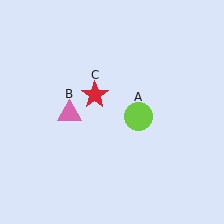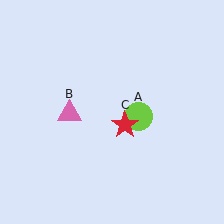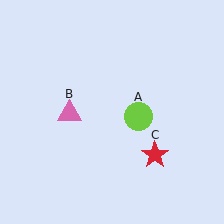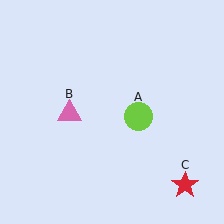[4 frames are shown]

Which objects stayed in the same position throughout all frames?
Lime circle (object A) and pink triangle (object B) remained stationary.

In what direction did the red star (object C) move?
The red star (object C) moved down and to the right.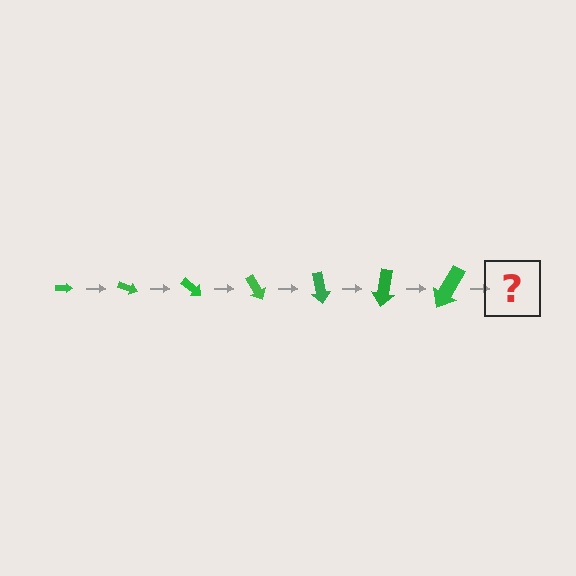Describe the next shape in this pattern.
It should be an arrow, larger than the previous one and rotated 140 degrees from the start.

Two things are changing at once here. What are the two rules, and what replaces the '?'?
The two rules are that the arrow grows larger each step and it rotates 20 degrees each step. The '?' should be an arrow, larger than the previous one and rotated 140 degrees from the start.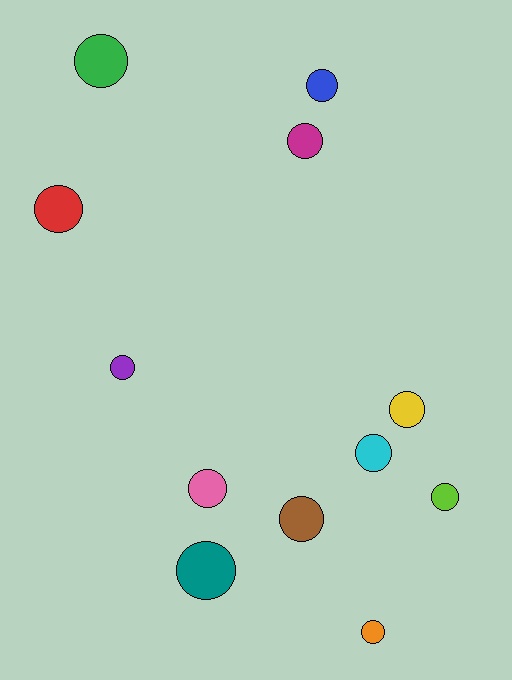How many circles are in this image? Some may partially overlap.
There are 12 circles.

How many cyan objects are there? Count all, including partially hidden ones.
There is 1 cyan object.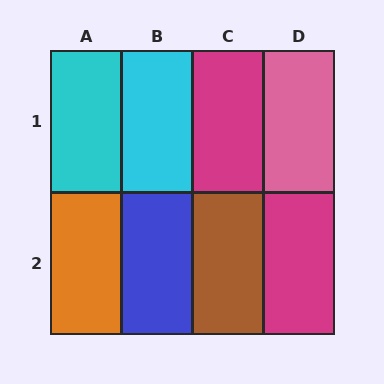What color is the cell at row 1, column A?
Cyan.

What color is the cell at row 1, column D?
Pink.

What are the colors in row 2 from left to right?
Orange, blue, brown, magenta.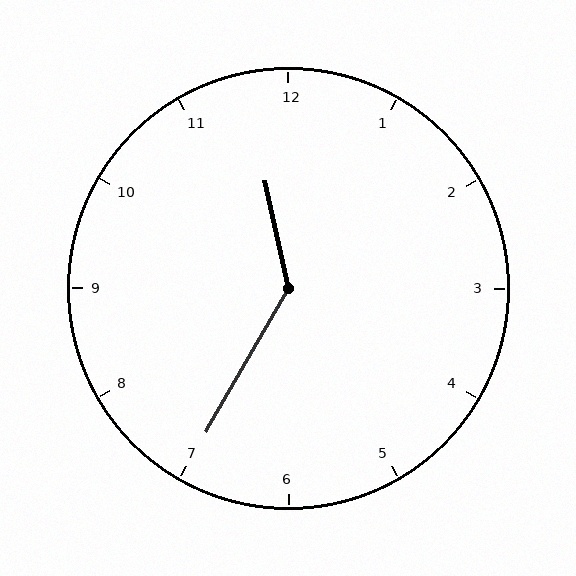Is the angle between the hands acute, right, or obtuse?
It is obtuse.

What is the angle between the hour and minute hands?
Approximately 138 degrees.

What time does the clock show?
11:35.